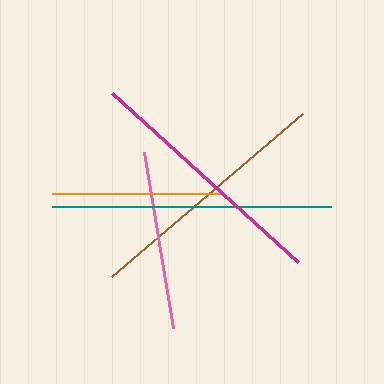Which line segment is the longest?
The teal line is the longest at approximately 279 pixels.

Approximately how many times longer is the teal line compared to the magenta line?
The teal line is approximately 1.1 times the length of the magenta line.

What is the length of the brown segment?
The brown segment is approximately 251 pixels long.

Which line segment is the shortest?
The orange line is the shortest at approximately 171 pixels.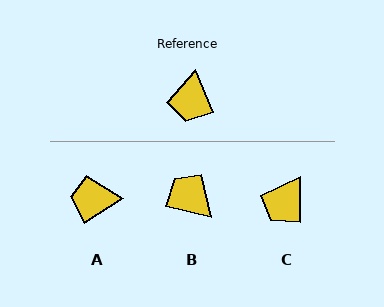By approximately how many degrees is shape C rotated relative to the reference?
Approximately 23 degrees clockwise.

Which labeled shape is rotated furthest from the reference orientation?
B, about 126 degrees away.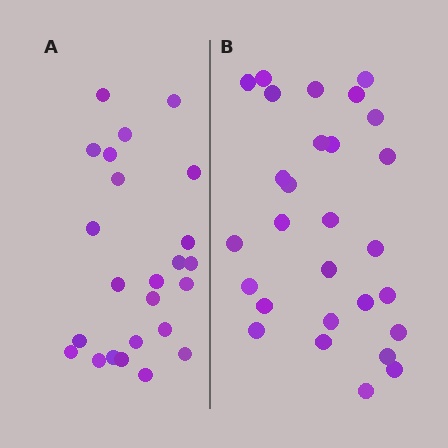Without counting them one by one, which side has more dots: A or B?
Region B (the right region) has more dots.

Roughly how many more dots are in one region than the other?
Region B has about 4 more dots than region A.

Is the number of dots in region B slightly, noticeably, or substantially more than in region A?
Region B has only slightly more — the two regions are fairly close. The ratio is roughly 1.2 to 1.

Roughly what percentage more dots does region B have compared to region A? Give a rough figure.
About 15% more.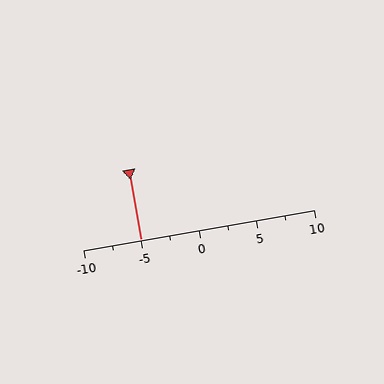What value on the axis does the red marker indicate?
The marker indicates approximately -5.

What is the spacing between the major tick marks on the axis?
The major ticks are spaced 5 apart.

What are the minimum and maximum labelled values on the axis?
The axis runs from -10 to 10.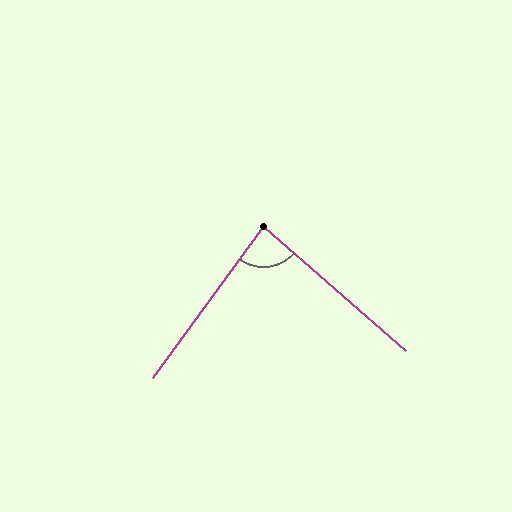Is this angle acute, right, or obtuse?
It is approximately a right angle.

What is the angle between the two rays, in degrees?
Approximately 85 degrees.